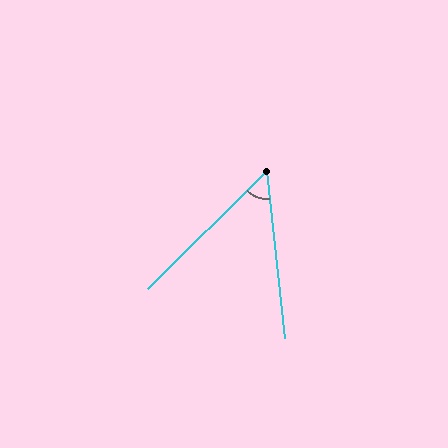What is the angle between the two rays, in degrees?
Approximately 51 degrees.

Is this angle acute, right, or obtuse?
It is acute.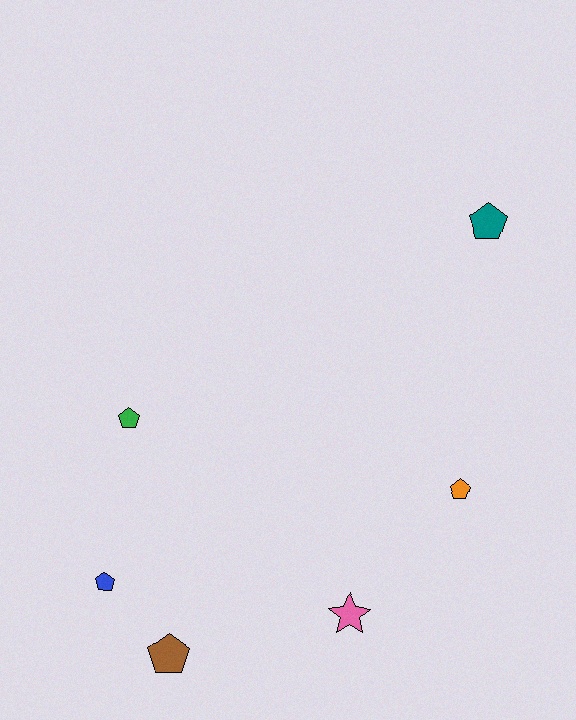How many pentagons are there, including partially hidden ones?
There are 5 pentagons.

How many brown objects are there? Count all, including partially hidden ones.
There is 1 brown object.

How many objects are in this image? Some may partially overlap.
There are 6 objects.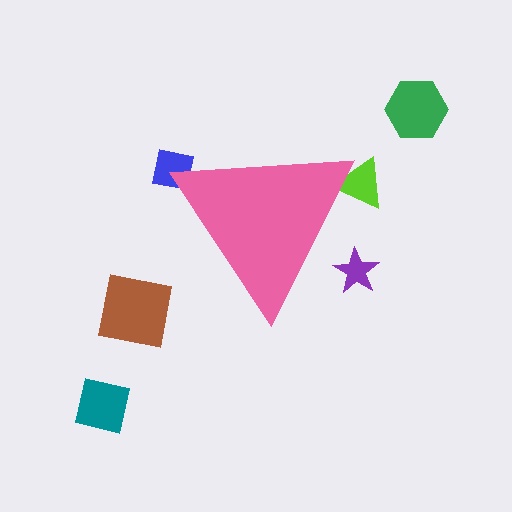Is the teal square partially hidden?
No, the teal square is fully visible.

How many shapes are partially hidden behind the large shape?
3 shapes are partially hidden.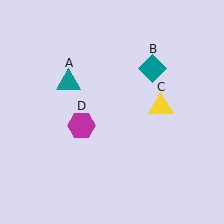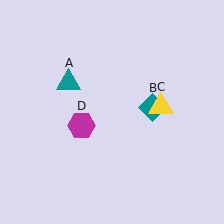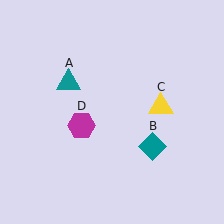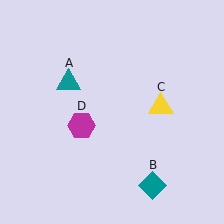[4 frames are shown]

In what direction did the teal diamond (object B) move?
The teal diamond (object B) moved down.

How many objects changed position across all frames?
1 object changed position: teal diamond (object B).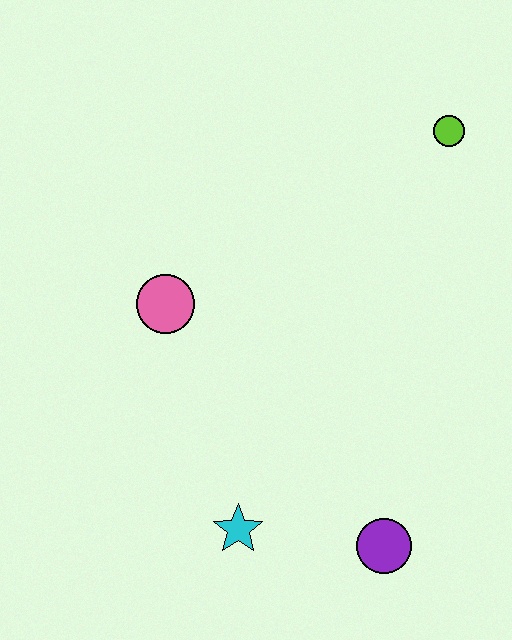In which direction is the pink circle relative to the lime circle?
The pink circle is to the left of the lime circle.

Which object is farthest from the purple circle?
The lime circle is farthest from the purple circle.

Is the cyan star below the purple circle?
No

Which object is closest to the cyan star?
The purple circle is closest to the cyan star.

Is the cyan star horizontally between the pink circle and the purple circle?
Yes